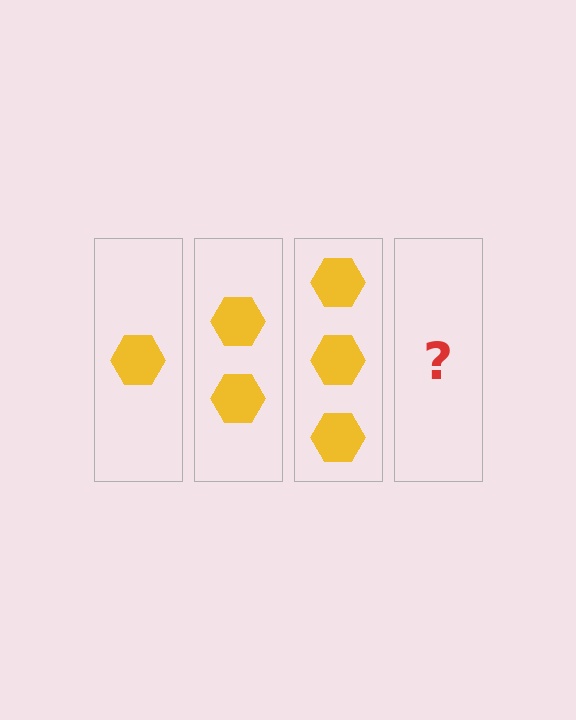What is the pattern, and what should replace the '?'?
The pattern is that each step adds one more hexagon. The '?' should be 4 hexagons.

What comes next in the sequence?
The next element should be 4 hexagons.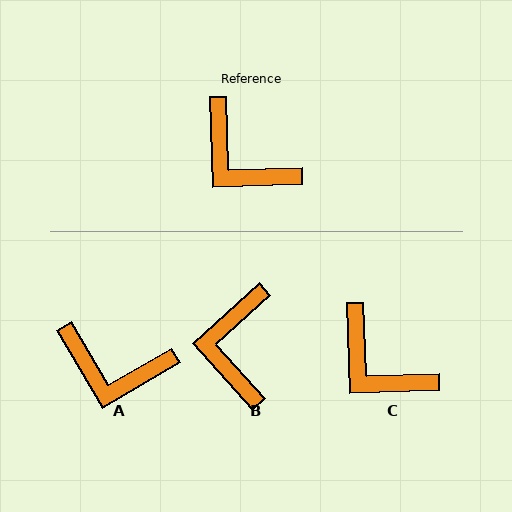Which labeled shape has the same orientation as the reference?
C.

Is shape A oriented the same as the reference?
No, it is off by about 28 degrees.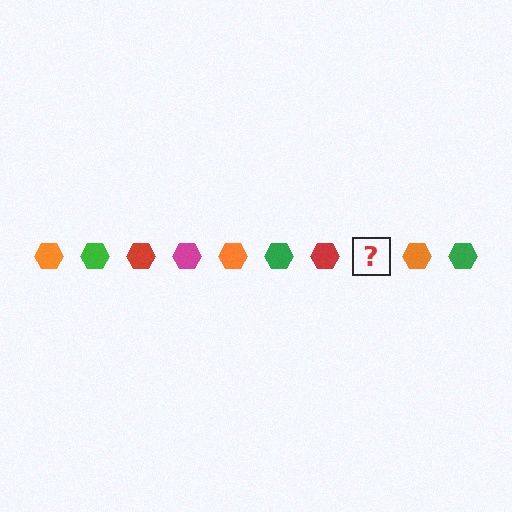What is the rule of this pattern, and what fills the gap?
The rule is that the pattern cycles through orange, green, red, magenta hexagons. The gap should be filled with a magenta hexagon.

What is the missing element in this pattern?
The missing element is a magenta hexagon.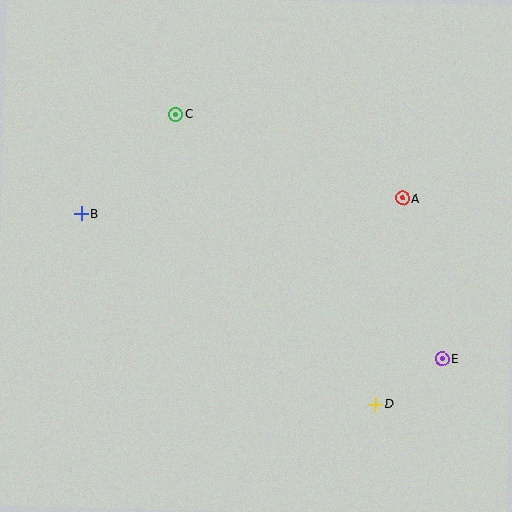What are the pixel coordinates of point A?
Point A is at (403, 198).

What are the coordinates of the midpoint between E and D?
The midpoint between E and D is at (408, 381).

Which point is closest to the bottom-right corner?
Point E is closest to the bottom-right corner.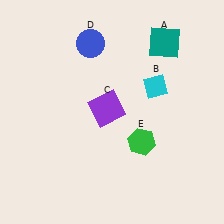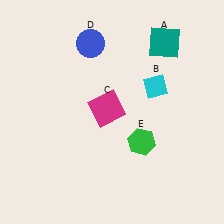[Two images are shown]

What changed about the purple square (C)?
In Image 1, C is purple. In Image 2, it changed to magenta.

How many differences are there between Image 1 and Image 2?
There is 1 difference between the two images.